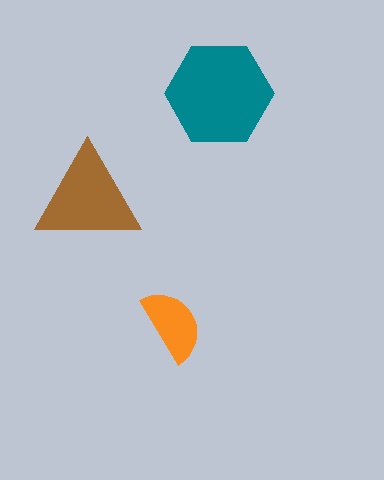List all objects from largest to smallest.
The teal hexagon, the brown triangle, the orange semicircle.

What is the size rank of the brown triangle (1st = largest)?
2nd.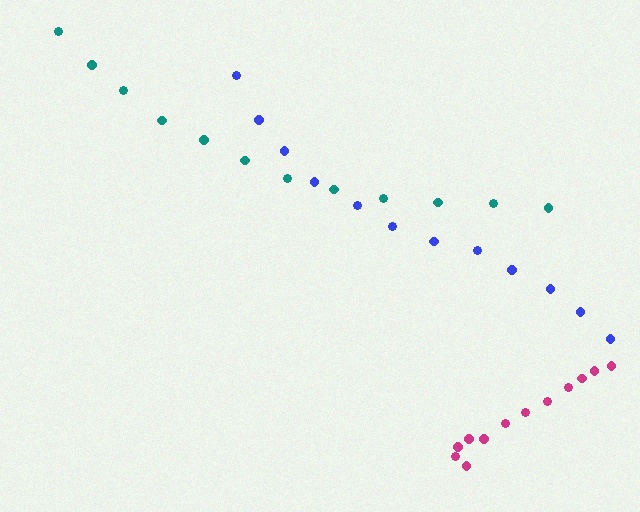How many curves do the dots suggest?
There are 3 distinct paths.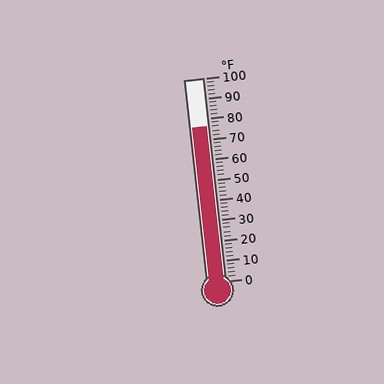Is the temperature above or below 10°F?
The temperature is above 10°F.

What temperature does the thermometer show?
The thermometer shows approximately 76°F.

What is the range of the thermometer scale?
The thermometer scale ranges from 0°F to 100°F.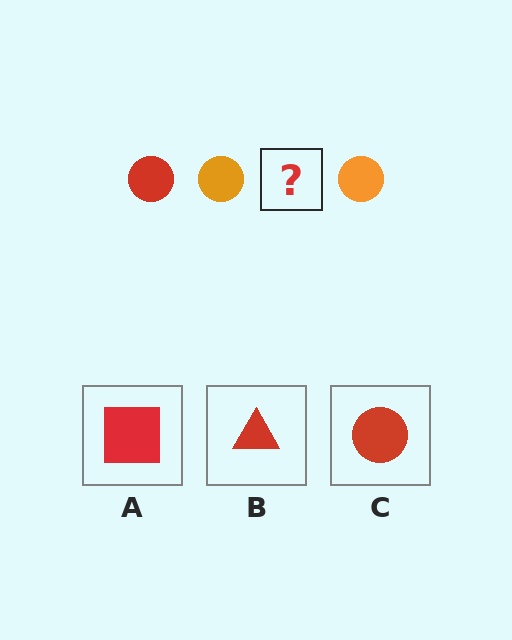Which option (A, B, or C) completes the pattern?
C.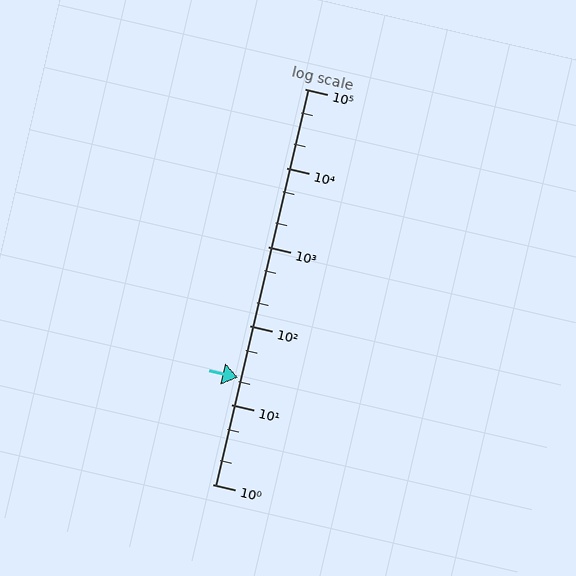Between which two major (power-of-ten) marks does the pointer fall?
The pointer is between 10 and 100.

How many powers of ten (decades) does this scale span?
The scale spans 5 decades, from 1 to 100000.